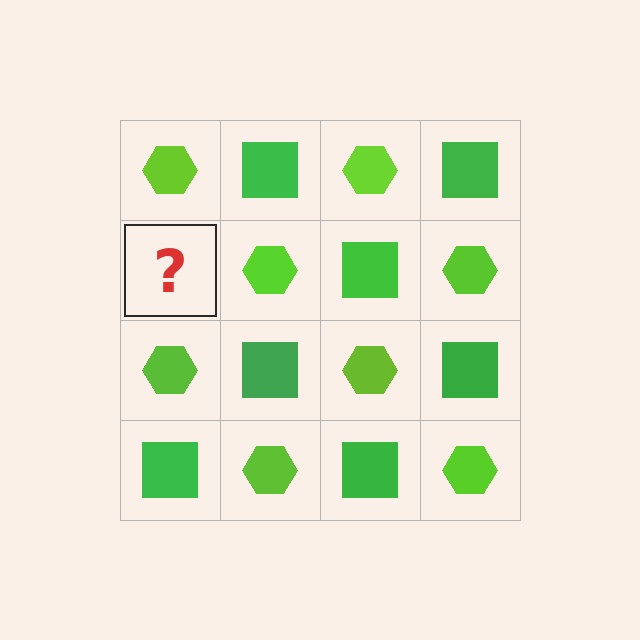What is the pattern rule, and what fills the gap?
The rule is that it alternates lime hexagon and green square in a checkerboard pattern. The gap should be filled with a green square.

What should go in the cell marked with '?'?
The missing cell should contain a green square.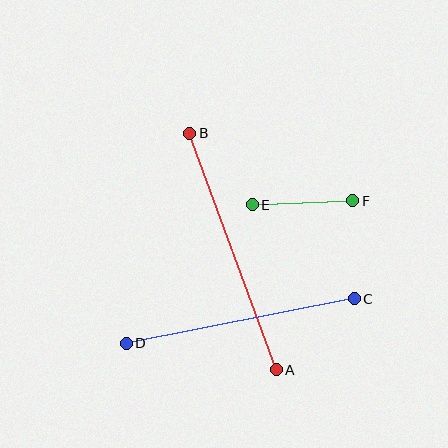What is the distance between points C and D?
The distance is approximately 232 pixels.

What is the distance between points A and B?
The distance is approximately 252 pixels.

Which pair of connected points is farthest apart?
Points A and B are farthest apart.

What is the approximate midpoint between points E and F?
The midpoint is at approximately (303, 203) pixels.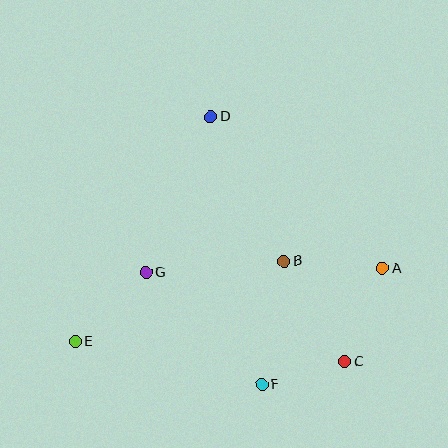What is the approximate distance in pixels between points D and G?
The distance between D and G is approximately 169 pixels.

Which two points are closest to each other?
Points C and F are closest to each other.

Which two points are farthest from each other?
Points A and E are farthest from each other.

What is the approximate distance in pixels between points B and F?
The distance between B and F is approximately 125 pixels.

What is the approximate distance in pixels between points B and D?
The distance between B and D is approximately 162 pixels.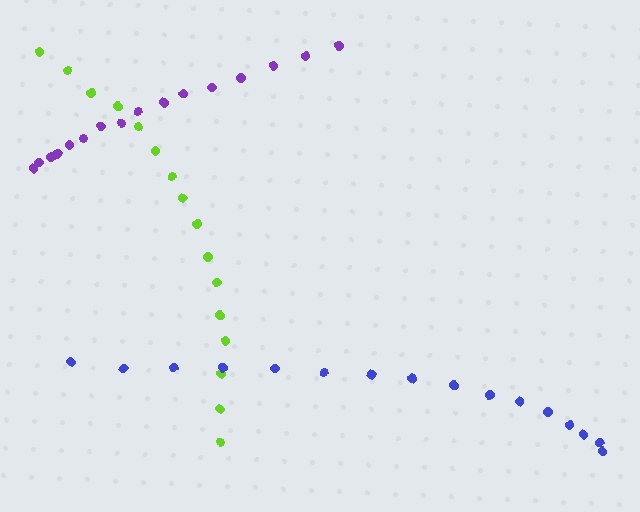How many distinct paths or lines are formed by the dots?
There are 3 distinct paths.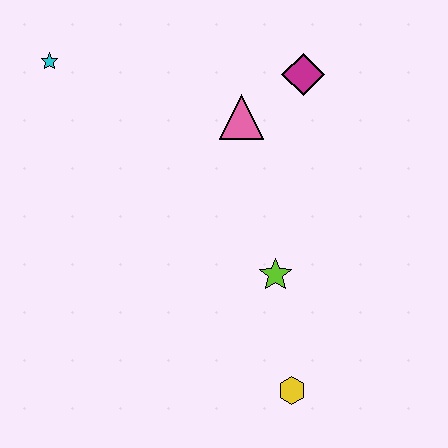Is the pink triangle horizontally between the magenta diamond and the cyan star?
Yes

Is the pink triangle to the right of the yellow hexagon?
No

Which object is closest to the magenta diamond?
The pink triangle is closest to the magenta diamond.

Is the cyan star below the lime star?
No